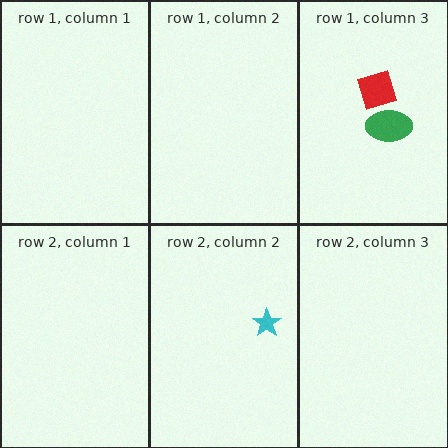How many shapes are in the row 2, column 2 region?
1.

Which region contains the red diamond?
The row 1, column 3 region.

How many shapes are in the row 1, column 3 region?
2.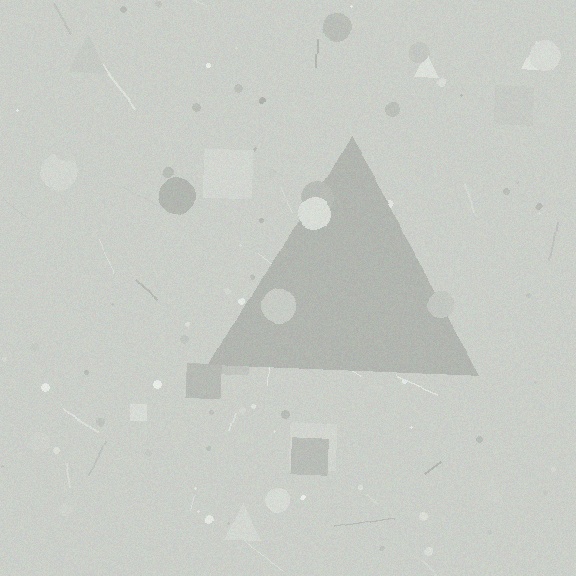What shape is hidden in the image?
A triangle is hidden in the image.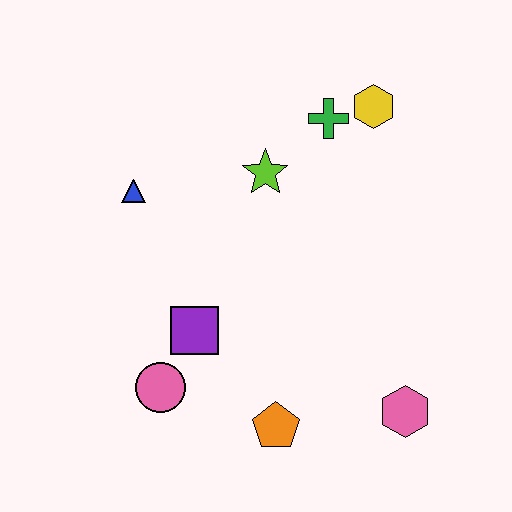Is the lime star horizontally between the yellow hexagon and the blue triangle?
Yes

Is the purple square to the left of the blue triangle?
No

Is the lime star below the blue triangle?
No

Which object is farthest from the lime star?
The pink hexagon is farthest from the lime star.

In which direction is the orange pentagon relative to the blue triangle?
The orange pentagon is below the blue triangle.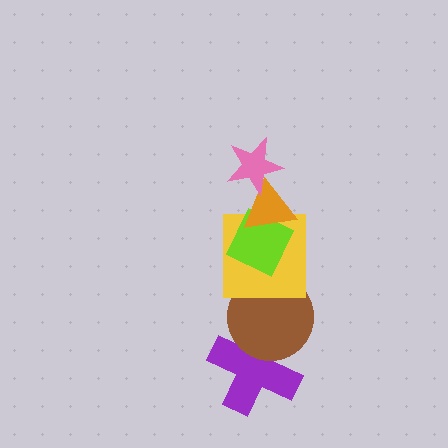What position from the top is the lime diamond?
The lime diamond is 3rd from the top.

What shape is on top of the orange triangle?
The pink star is on top of the orange triangle.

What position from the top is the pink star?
The pink star is 1st from the top.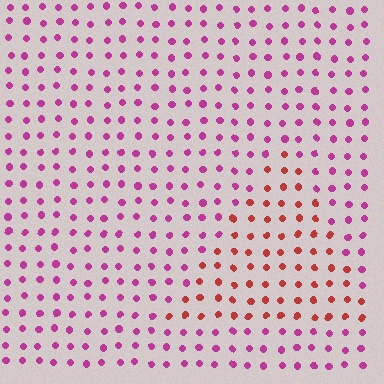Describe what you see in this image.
The image is filled with small magenta elements in a uniform arrangement. A triangle-shaped region is visible where the elements are tinted to a slightly different hue, forming a subtle color boundary.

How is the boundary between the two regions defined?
The boundary is defined purely by a slight shift in hue (about 44 degrees). Spacing, size, and orientation are identical on both sides.